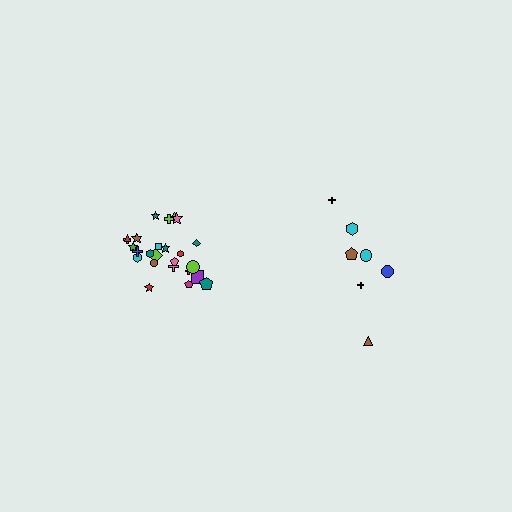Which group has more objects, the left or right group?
The left group.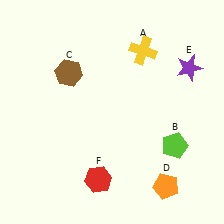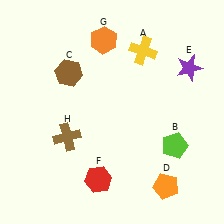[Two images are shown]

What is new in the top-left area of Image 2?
An orange hexagon (G) was added in the top-left area of Image 2.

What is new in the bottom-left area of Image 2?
A brown cross (H) was added in the bottom-left area of Image 2.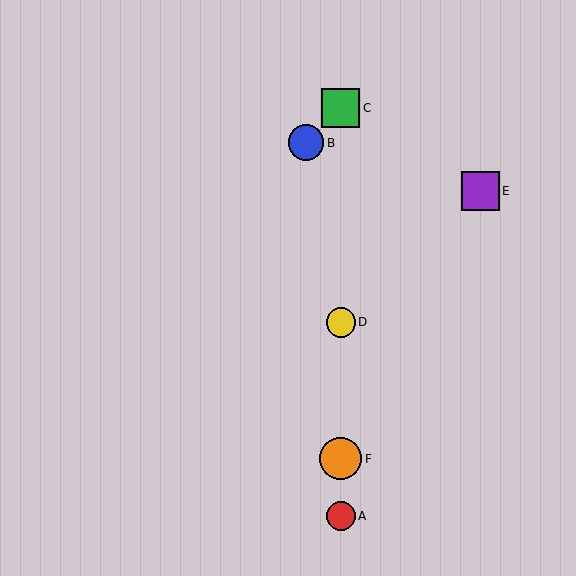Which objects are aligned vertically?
Objects A, C, D, F are aligned vertically.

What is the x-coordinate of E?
Object E is at x≈480.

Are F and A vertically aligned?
Yes, both are at x≈341.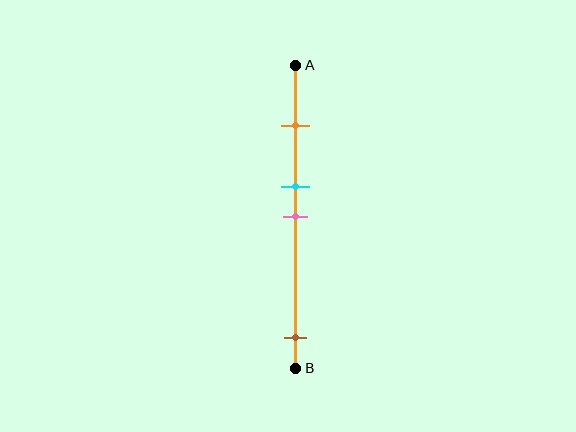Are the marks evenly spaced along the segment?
No, the marks are not evenly spaced.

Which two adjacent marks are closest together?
The cyan and pink marks are the closest adjacent pair.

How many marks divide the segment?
There are 4 marks dividing the segment.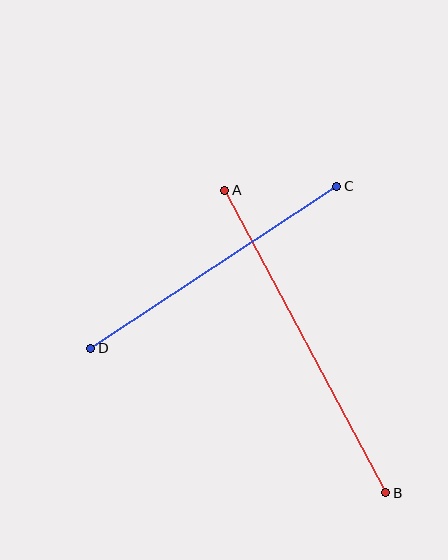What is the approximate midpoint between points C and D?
The midpoint is at approximately (214, 267) pixels.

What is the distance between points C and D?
The distance is approximately 294 pixels.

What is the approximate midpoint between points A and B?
The midpoint is at approximately (305, 342) pixels.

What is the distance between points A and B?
The distance is approximately 343 pixels.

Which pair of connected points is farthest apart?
Points A and B are farthest apart.